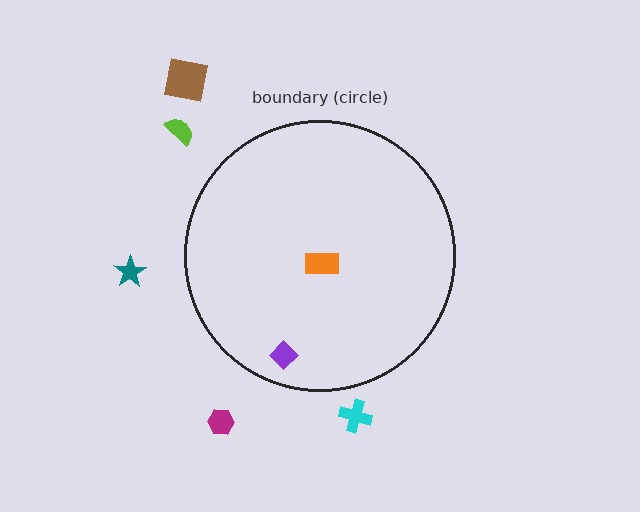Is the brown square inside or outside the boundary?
Outside.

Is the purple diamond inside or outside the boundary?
Inside.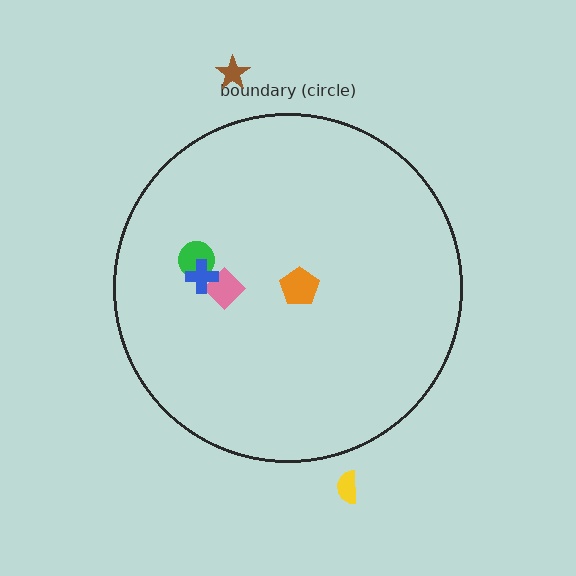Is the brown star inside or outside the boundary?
Outside.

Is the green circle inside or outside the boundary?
Inside.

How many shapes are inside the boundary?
4 inside, 2 outside.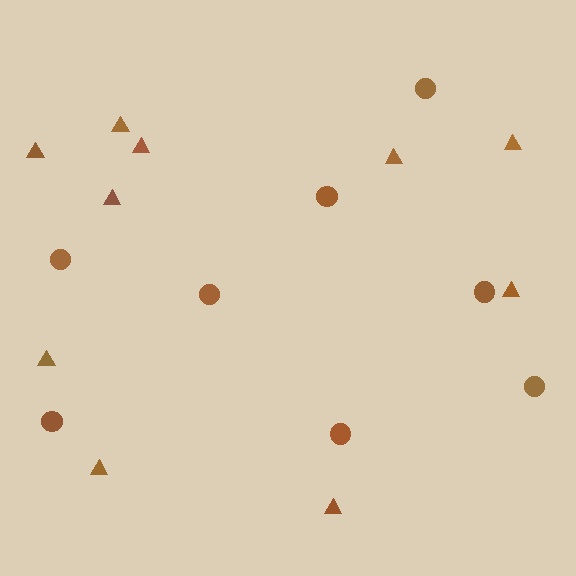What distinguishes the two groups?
There are 2 groups: one group of triangles (10) and one group of circles (8).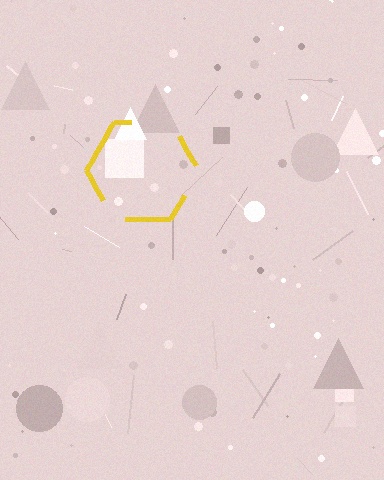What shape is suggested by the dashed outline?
The dashed outline suggests a hexagon.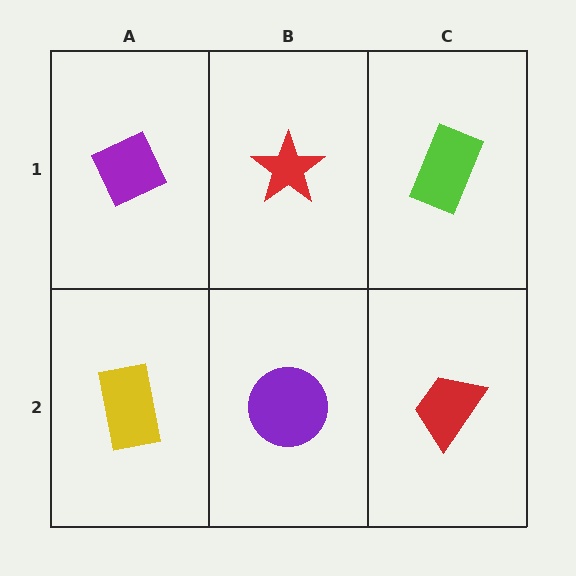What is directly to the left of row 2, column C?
A purple circle.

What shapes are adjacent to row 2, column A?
A purple diamond (row 1, column A), a purple circle (row 2, column B).